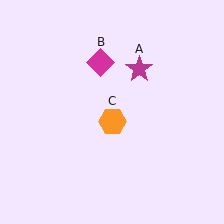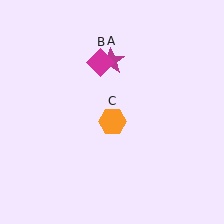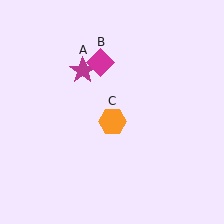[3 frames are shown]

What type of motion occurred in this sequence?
The magenta star (object A) rotated counterclockwise around the center of the scene.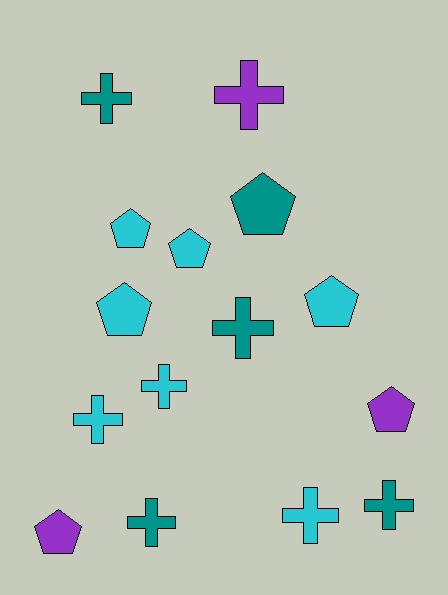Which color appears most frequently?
Cyan, with 7 objects.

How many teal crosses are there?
There are 4 teal crosses.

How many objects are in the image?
There are 15 objects.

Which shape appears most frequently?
Cross, with 8 objects.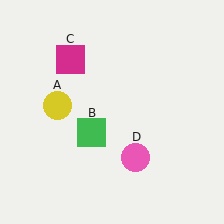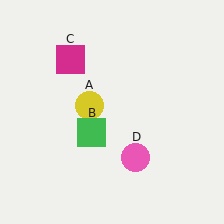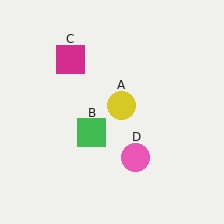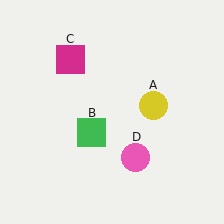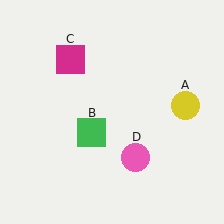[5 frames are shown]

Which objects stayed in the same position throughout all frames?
Green square (object B) and magenta square (object C) and pink circle (object D) remained stationary.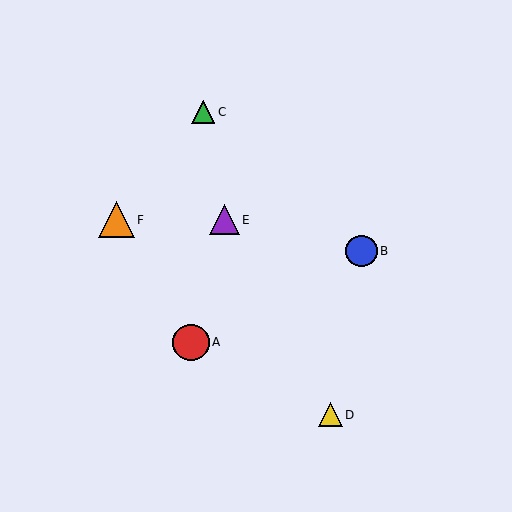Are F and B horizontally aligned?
No, F is at y≈220 and B is at y≈251.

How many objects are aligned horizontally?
2 objects (E, F) are aligned horizontally.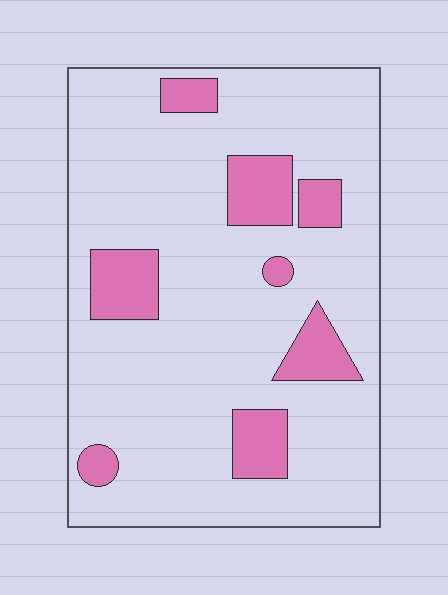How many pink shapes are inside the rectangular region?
8.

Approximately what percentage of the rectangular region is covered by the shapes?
Approximately 15%.